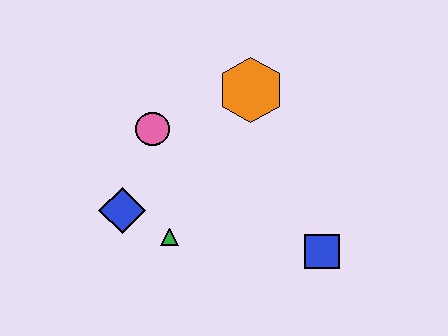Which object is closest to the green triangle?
The blue diamond is closest to the green triangle.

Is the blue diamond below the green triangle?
No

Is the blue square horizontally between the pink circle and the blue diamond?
No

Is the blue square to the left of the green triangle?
No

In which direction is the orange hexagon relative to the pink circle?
The orange hexagon is to the right of the pink circle.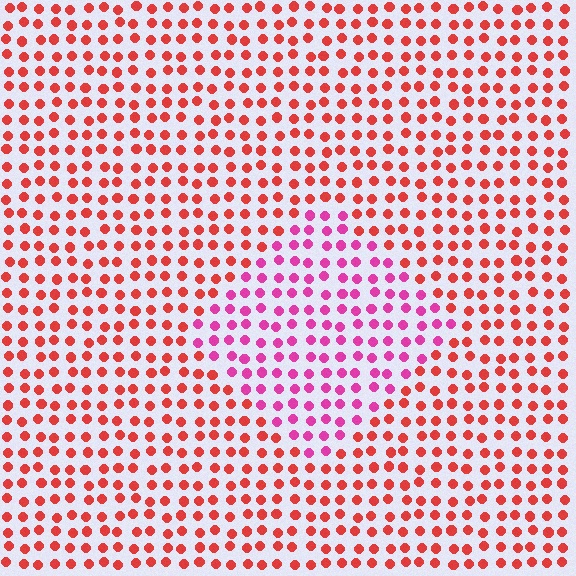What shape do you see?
I see a diamond.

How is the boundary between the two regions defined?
The boundary is defined purely by a slight shift in hue (about 40 degrees). Spacing, size, and orientation are identical on both sides.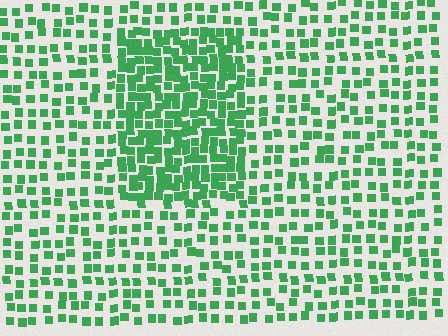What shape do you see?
I see a rectangle.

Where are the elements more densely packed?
The elements are more densely packed inside the rectangle boundary.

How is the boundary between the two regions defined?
The boundary is defined by a change in element density (approximately 2.0x ratio). All elements are the same color, size, and shape.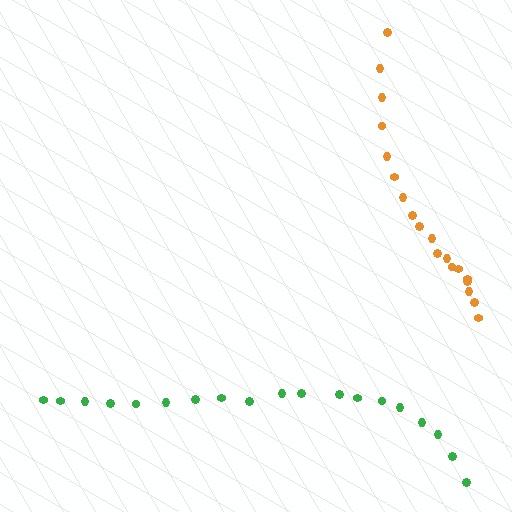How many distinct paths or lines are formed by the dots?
There are 2 distinct paths.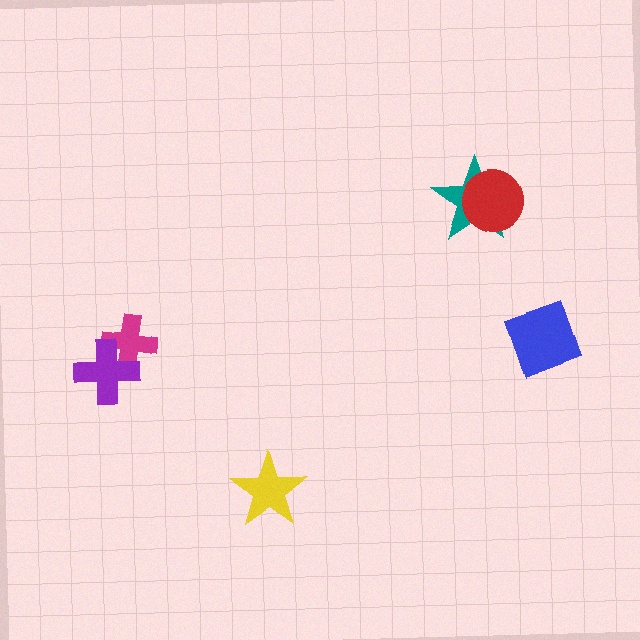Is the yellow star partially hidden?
No, no other shape covers it.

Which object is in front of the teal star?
The red circle is in front of the teal star.